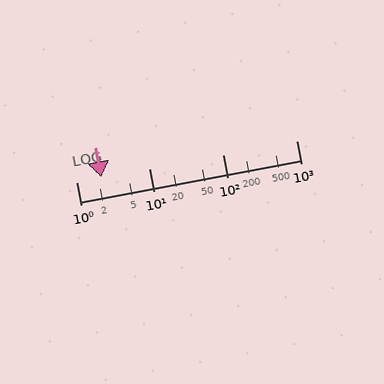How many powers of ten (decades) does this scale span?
The scale spans 3 decades, from 1 to 1000.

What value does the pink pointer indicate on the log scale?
The pointer indicates approximately 2.2.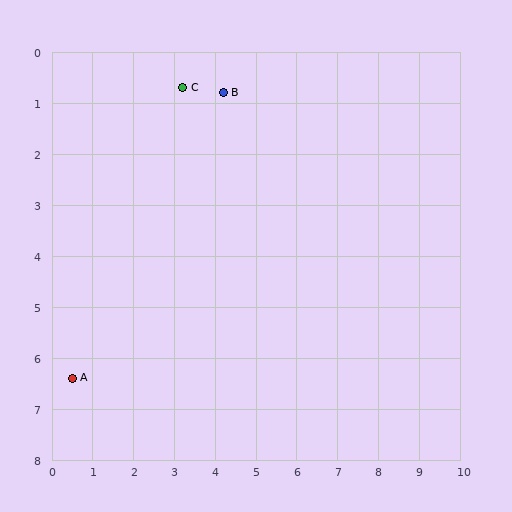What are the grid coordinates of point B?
Point B is at approximately (4.2, 0.8).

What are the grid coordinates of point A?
Point A is at approximately (0.5, 6.4).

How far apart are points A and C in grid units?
Points A and C are about 6.3 grid units apart.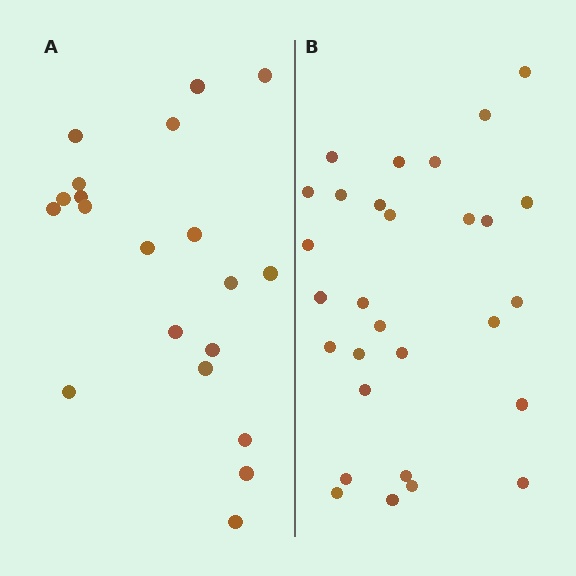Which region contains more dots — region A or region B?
Region B (the right region) has more dots.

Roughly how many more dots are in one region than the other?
Region B has roughly 8 or so more dots than region A.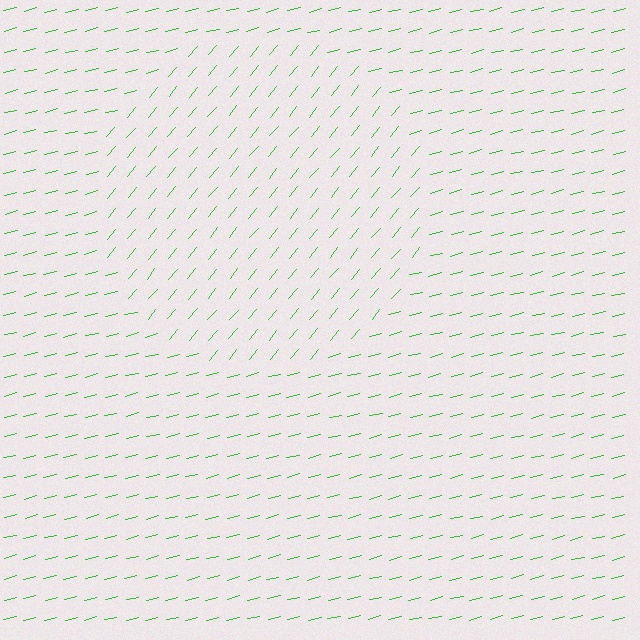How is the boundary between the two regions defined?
The boundary is defined purely by a change in line orientation (approximately 37 degrees difference). All lines are the same color and thickness.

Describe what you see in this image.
The image is filled with small green line segments. A circle region in the image has lines oriented differently from the surrounding lines, creating a visible texture boundary.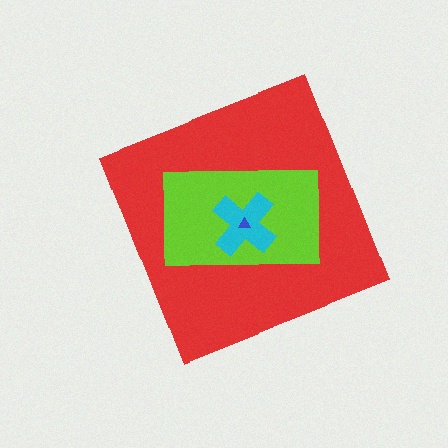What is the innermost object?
The blue triangle.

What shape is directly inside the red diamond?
The lime rectangle.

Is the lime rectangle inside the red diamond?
Yes.